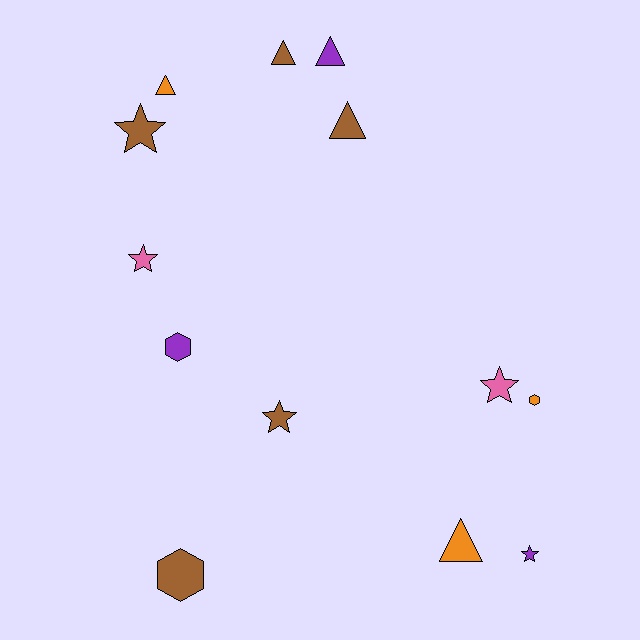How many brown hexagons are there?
There is 1 brown hexagon.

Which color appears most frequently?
Brown, with 5 objects.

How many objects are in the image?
There are 13 objects.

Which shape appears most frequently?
Star, with 5 objects.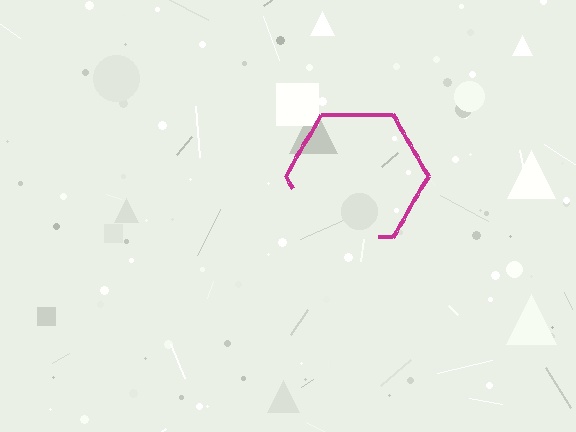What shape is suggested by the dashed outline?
The dashed outline suggests a hexagon.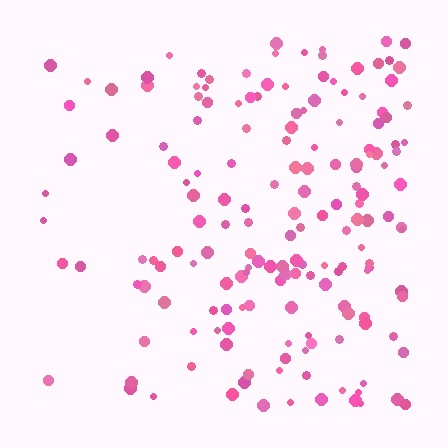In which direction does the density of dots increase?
From left to right, with the right side densest.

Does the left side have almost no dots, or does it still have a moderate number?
Still a moderate number, just noticeably fewer than the right.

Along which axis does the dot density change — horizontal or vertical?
Horizontal.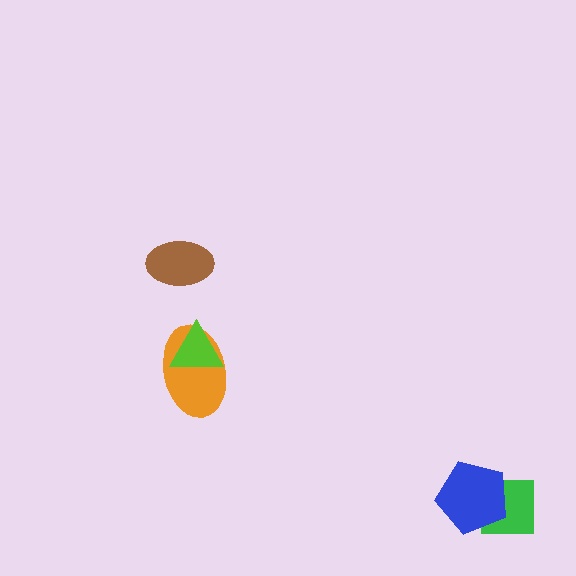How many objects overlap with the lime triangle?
1 object overlaps with the lime triangle.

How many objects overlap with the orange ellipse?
1 object overlaps with the orange ellipse.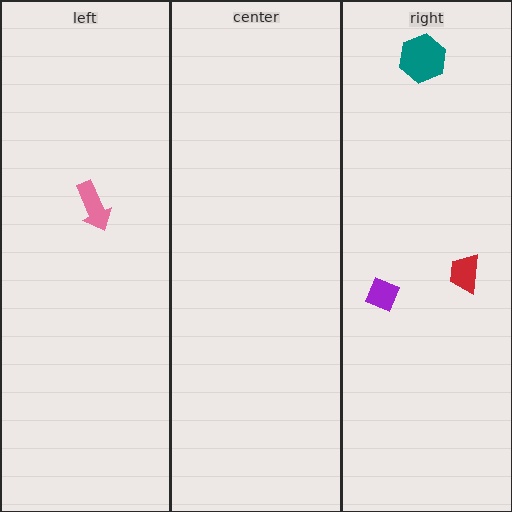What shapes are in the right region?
The teal hexagon, the red trapezoid, the purple diamond.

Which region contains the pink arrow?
The left region.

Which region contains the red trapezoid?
The right region.